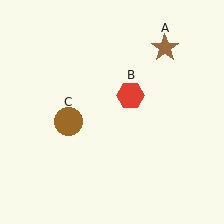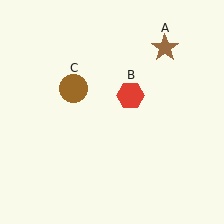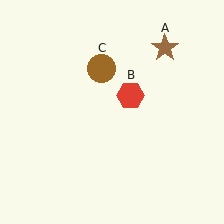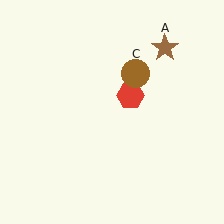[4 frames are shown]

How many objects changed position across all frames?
1 object changed position: brown circle (object C).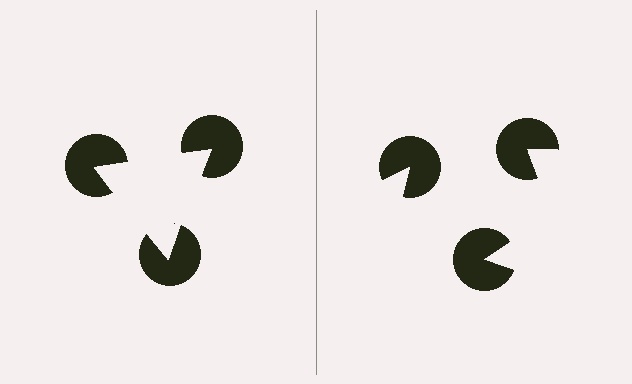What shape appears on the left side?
An illusory triangle.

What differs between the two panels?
The pac-man discs are positioned identically on both sides; only the wedge orientations differ. On the left they align to a triangle; on the right they are misaligned.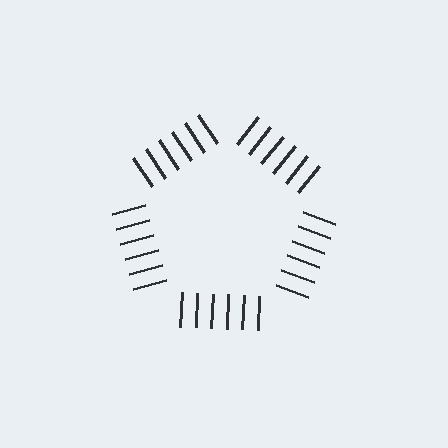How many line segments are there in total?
30 — 6 along each of the 5 edges.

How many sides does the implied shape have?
5 sides — the line-ends trace a pentagon.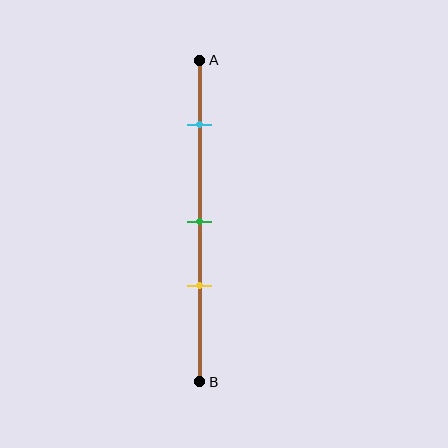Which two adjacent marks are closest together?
The green and yellow marks are the closest adjacent pair.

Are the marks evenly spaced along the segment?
No, the marks are not evenly spaced.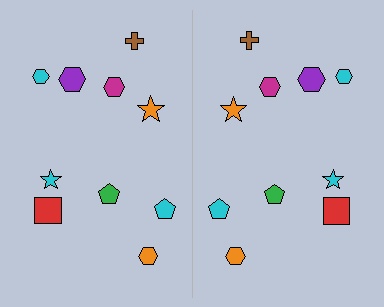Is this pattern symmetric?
Yes, this pattern has bilateral (reflection) symmetry.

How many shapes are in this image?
There are 20 shapes in this image.